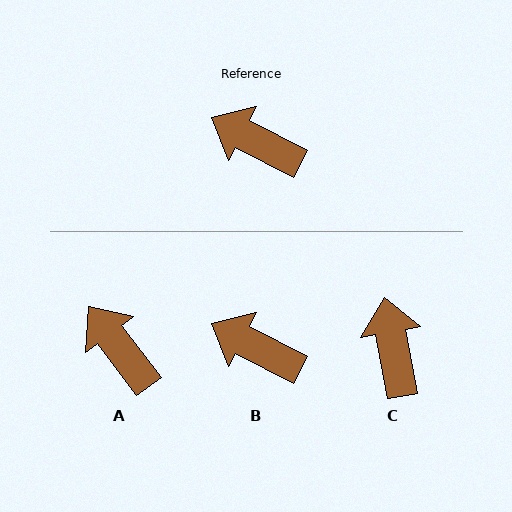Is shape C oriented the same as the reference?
No, it is off by about 52 degrees.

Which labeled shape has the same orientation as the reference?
B.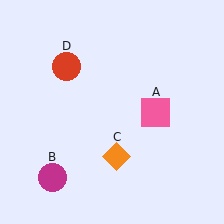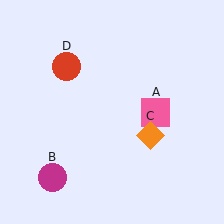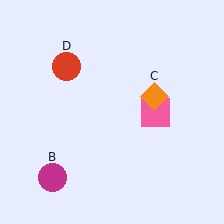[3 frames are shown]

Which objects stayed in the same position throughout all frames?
Pink square (object A) and magenta circle (object B) and red circle (object D) remained stationary.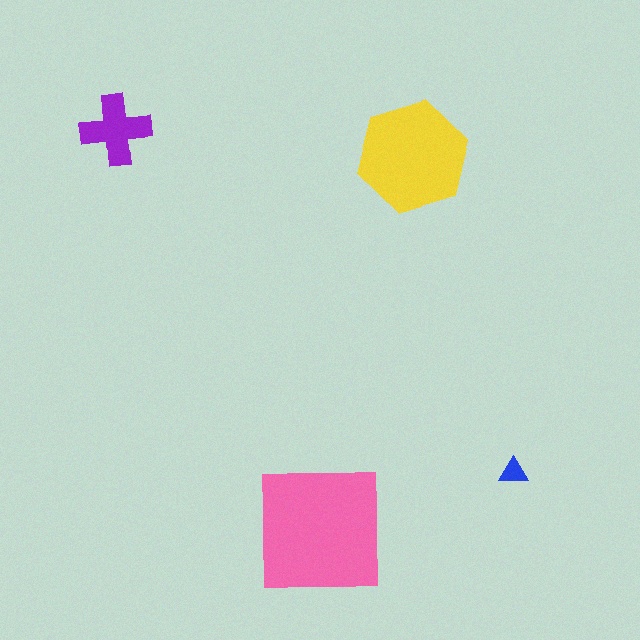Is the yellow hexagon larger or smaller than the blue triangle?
Larger.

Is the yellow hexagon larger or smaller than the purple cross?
Larger.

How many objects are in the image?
There are 4 objects in the image.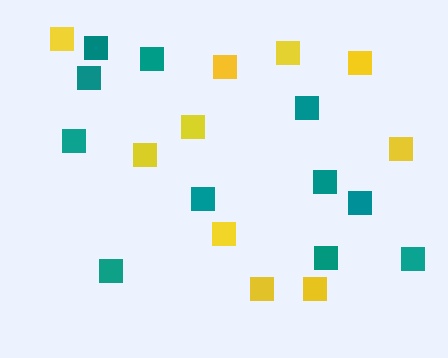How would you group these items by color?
There are 2 groups: one group of teal squares (11) and one group of yellow squares (10).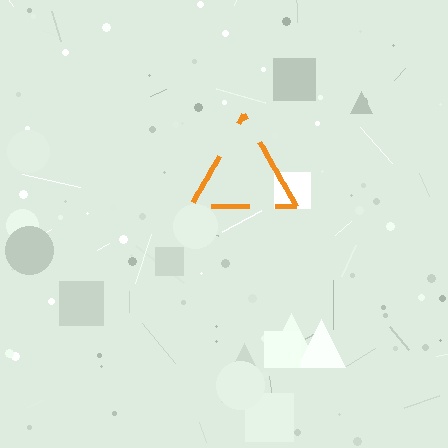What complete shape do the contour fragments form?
The contour fragments form a triangle.